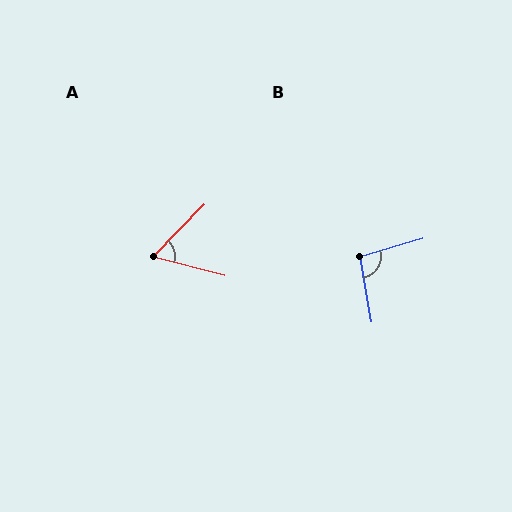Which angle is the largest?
B, at approximately 96 degrees.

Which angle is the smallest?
A, at approximately 60 degrees.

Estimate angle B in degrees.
Approximately 96 degrees.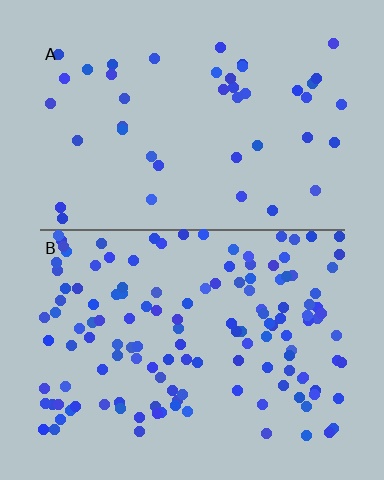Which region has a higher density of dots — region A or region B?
B (the bottom).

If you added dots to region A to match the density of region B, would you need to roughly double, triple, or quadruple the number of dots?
Approximately triple.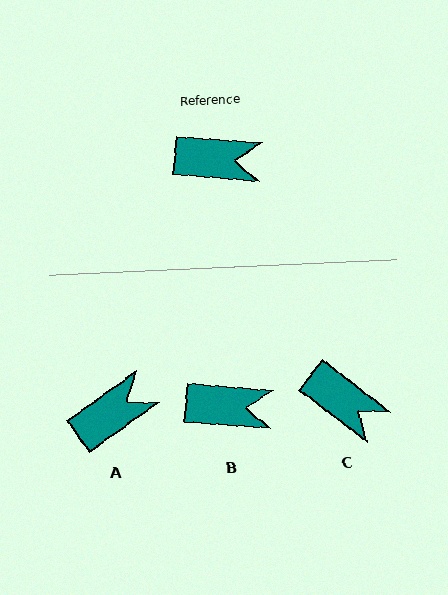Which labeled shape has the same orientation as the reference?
B.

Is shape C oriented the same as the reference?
No, it is off by about 33 degrees.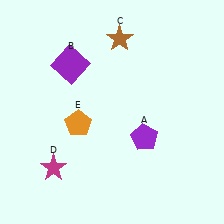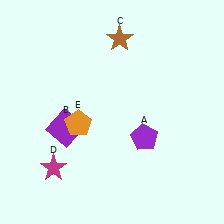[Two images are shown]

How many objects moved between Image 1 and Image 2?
1 object moved between the two images.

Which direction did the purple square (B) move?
The purple square (B) moved down.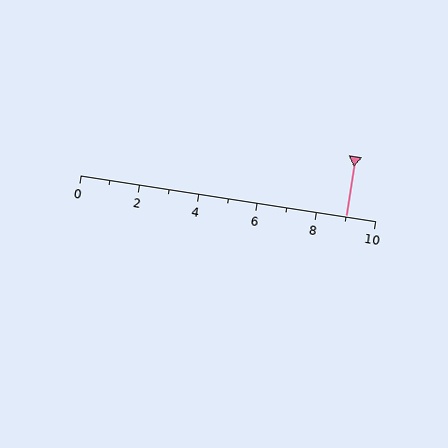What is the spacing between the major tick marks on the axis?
The major ticks are spaced 2 apart.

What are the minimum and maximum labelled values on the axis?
The axis runs from 0 to 10.